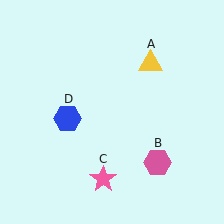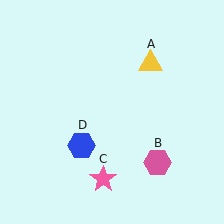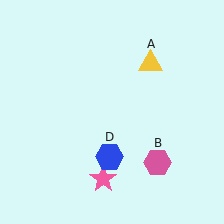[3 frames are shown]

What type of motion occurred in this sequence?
The blue hexagon (object D) rotated counterclockwise around the center of the scene.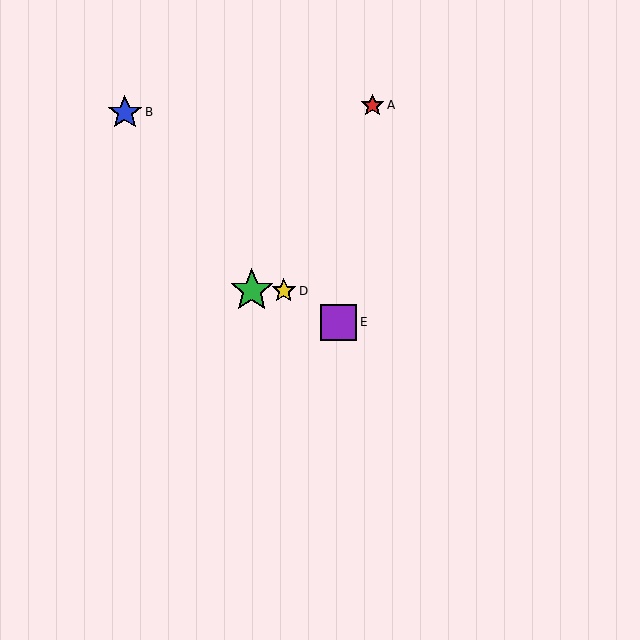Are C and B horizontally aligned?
No, C is at y≈291 and B is at y≈112.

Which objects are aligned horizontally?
Objects C, D are aligned horizontally.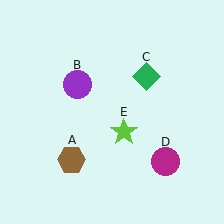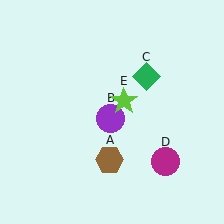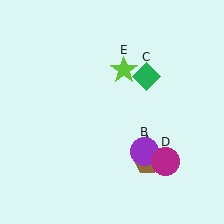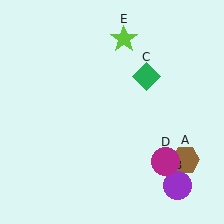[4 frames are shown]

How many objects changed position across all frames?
3 objects changed position: brown hexagon (object A), purple circle (object B), lime star (object E).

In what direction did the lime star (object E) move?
The lime star (object E) moved up.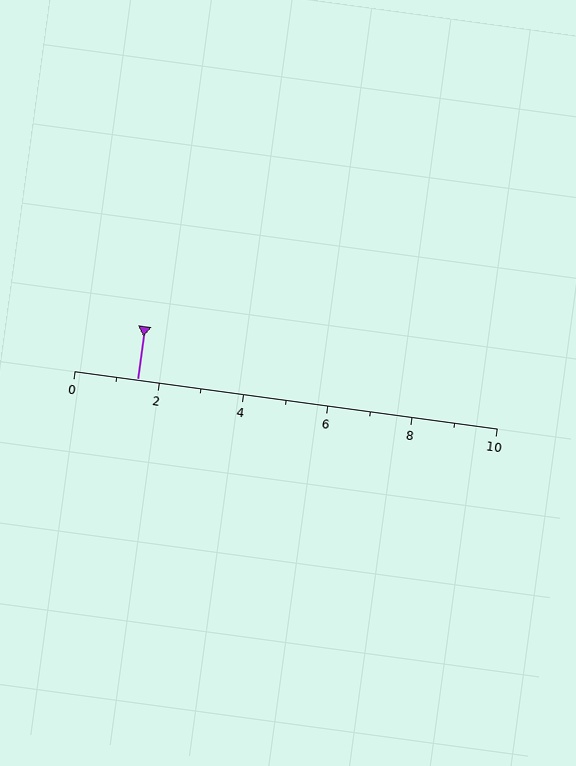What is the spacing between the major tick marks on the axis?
The major ticks are spaced 2 apart.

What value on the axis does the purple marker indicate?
The marker indicates approximately 1.5.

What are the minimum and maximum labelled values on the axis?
The axis runs from 0 to 10.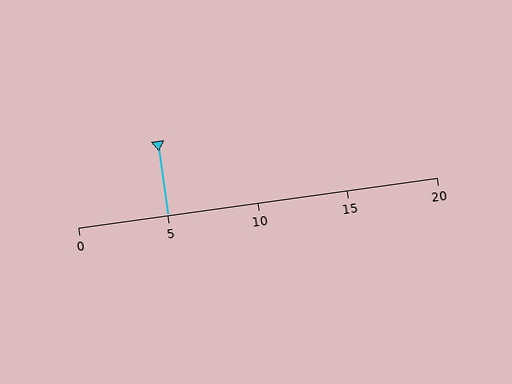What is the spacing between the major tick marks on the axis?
The major ticks are spaced 5 apart.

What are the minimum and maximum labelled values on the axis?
The axis runs from 0 to 20.